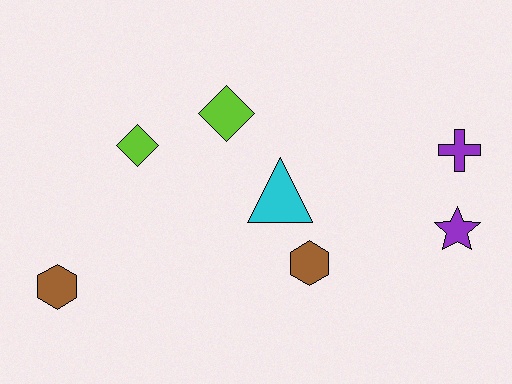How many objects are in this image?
There are 7 objects.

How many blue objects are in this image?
There are no blue objects.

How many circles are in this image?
There are no circles.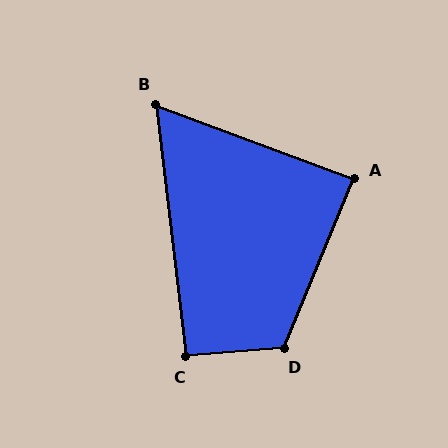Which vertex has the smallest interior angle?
B, at approximately 63 degrees.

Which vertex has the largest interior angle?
D, at approximately 117 degrees.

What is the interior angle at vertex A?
Approximately 88 degrees (approximately right).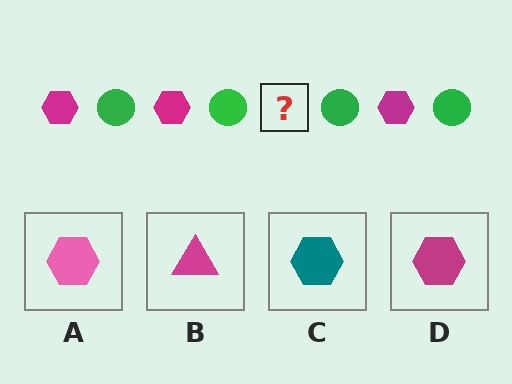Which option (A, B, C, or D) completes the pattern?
D.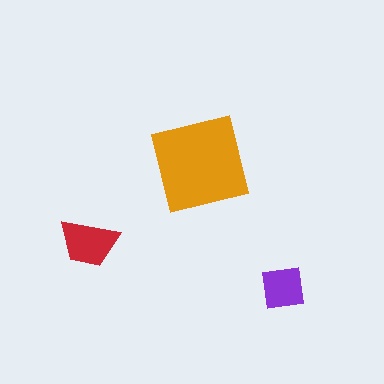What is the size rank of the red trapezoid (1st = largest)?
2nd.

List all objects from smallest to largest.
The purple square, the red trapezoid, the orange square.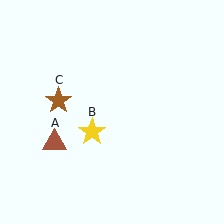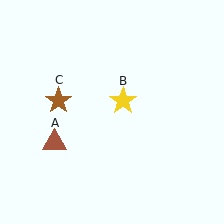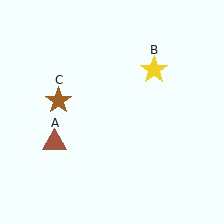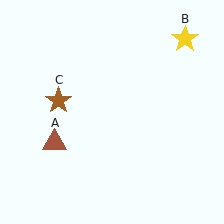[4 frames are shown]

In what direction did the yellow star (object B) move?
The yellow star (object B) moved up and to the right.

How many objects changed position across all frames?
1 object changed position: yellow star (object B).